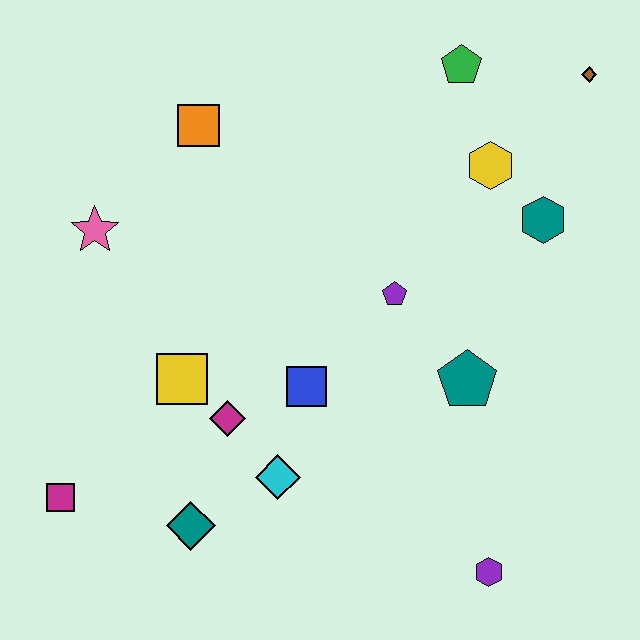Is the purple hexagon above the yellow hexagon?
No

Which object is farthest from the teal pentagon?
The magenta square is farthest from the teal pentagon.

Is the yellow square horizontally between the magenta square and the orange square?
Yes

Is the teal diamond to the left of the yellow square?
No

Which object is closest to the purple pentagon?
The teal pentagon is closest to the purple pentagon.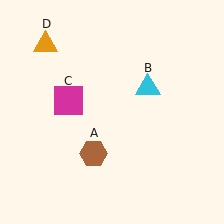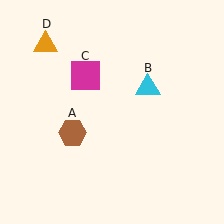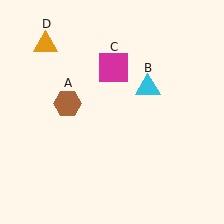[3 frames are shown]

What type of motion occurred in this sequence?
The brown hexagon (object A), magenta square (object C) rotated clockwise around the center of the scene.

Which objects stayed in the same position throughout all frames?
Cyan triangle (object B) and orange triangle (object D) remained stationary.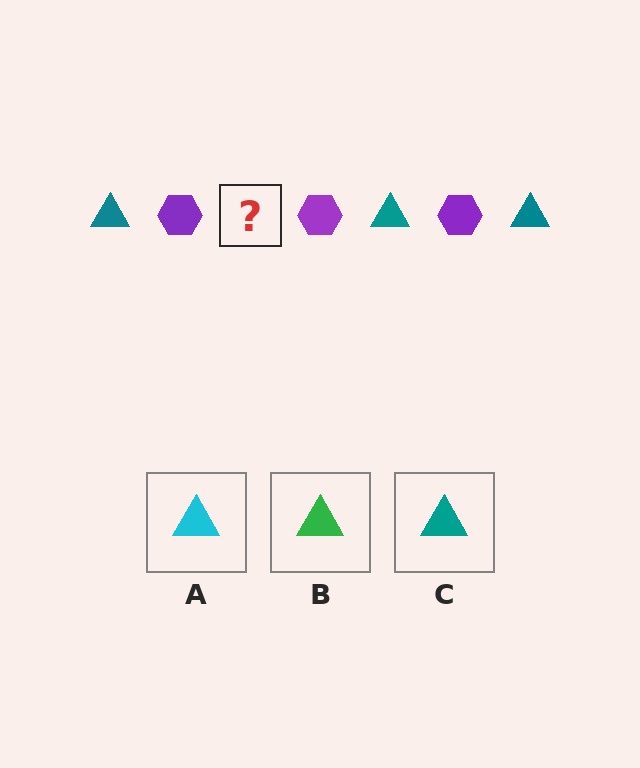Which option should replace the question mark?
Option C.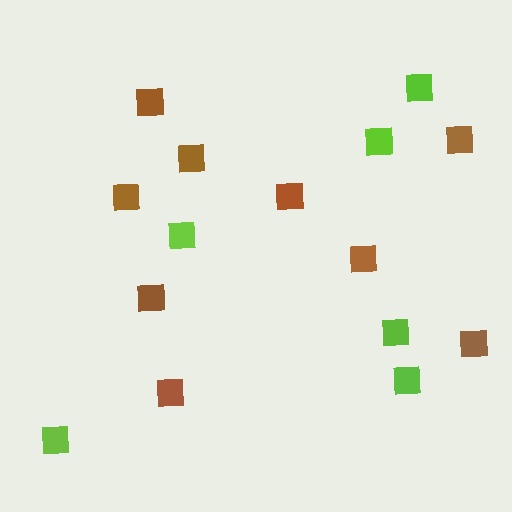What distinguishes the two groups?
There are 2 groups: one group of lime squares (6) and one group of brown squares (9).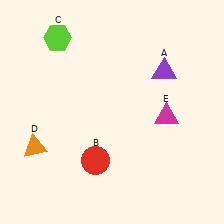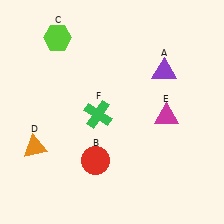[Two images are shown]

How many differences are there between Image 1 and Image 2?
There is 1 difference between the two images.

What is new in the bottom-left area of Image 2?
A green cross (F) was added in the bottom-left area of Image 2.